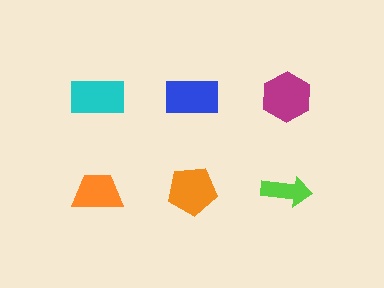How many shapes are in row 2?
3 shapes.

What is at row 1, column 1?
A cyan rectangle.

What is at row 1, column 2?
A blue rectangle.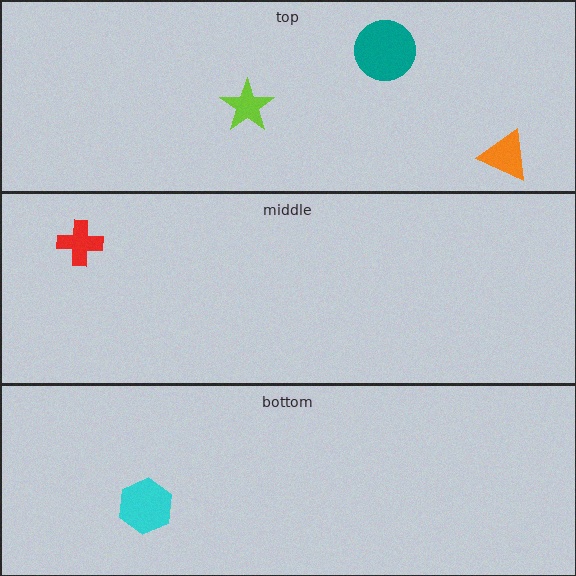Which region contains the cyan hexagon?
The bottom region.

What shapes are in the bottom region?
The cyan hexagon.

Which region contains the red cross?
The middle region.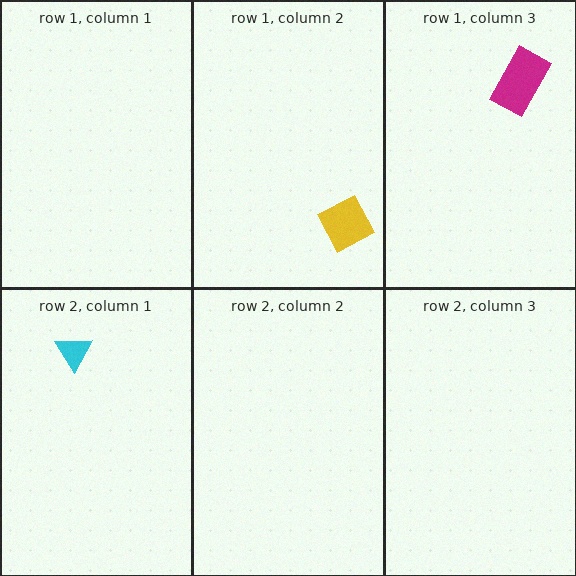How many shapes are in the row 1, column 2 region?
1.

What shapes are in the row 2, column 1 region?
The cyan triangle.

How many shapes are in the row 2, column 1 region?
1.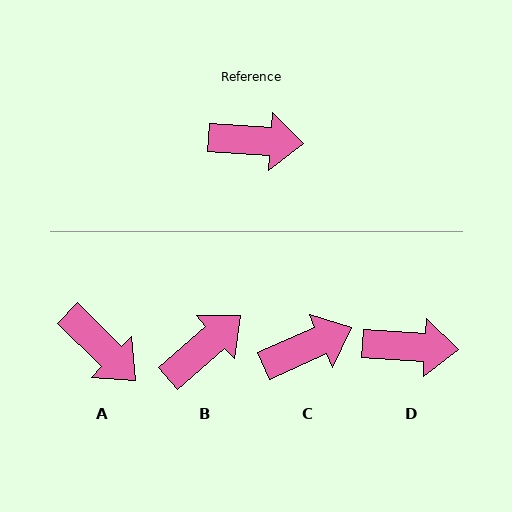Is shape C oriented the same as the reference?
No, it is off by about 27 degrees.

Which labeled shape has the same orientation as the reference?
D.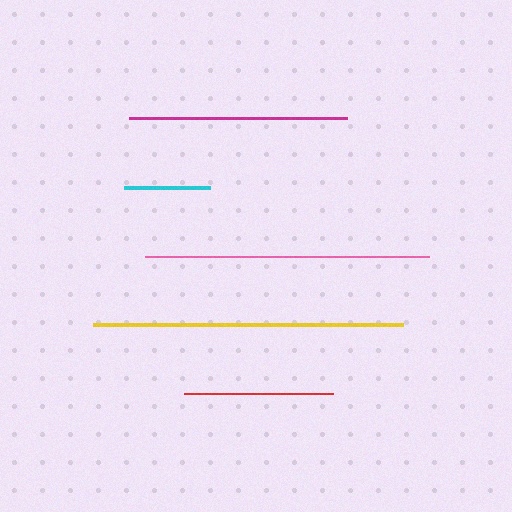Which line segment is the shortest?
The cyan line is the shortest at approximately 86 pixels.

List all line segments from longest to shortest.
From longest to shortest: yellow, pink, magenta, red, cyan.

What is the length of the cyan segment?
The cyan segment is approximately 86 pixels long.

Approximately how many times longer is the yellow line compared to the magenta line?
The yellow line is approximately 1.4 times the length of the magenta line.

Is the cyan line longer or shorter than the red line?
The red line is longer than the cyan line.